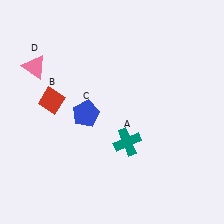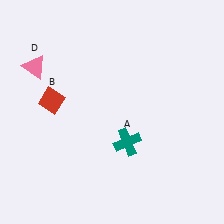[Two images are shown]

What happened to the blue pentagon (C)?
The blue pentagon (C) was removed in Image 2. It was in the bottom-left area of Image 1.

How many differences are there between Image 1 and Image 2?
There is 1 difference between the two images.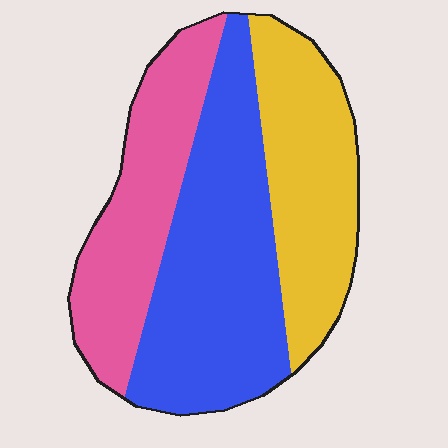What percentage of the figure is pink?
Pink covers 28% of the figure.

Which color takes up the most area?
Blue, at roughly 45%.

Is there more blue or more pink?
Blue.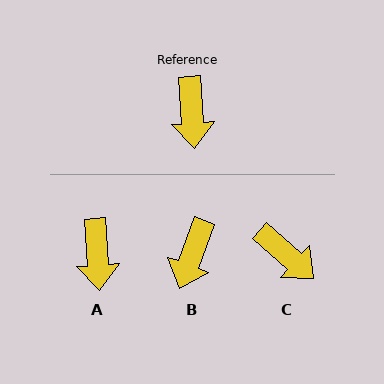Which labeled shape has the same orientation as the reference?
A.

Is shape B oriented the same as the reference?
No, it is off by about 24 degrees.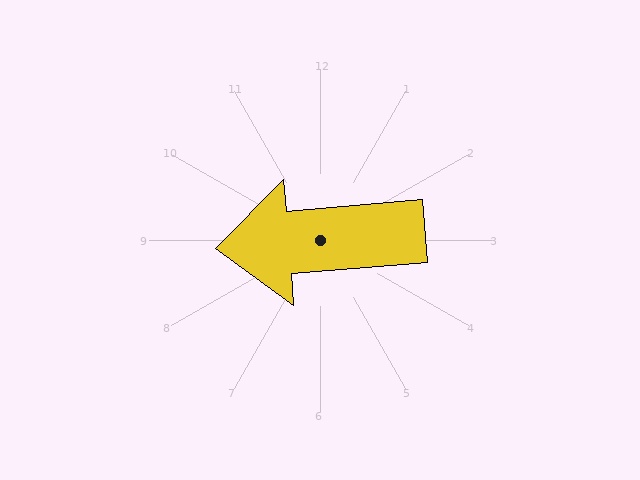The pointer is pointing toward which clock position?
Roughly 9 o'clock.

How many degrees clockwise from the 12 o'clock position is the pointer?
Approximately 265 degrees.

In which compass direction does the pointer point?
West.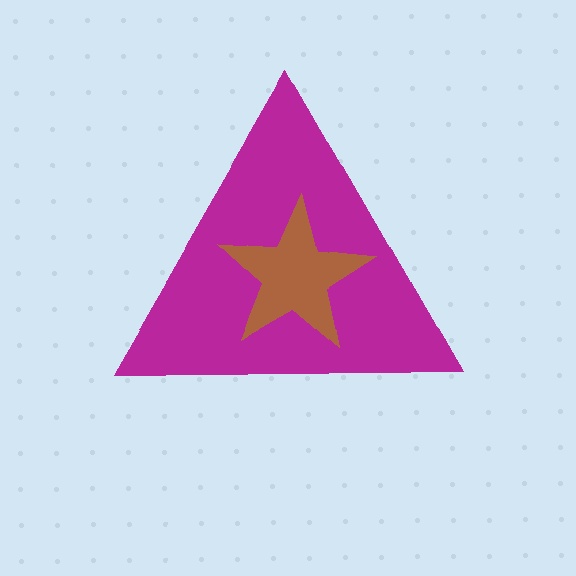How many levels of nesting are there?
2.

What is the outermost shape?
The magenta triangle.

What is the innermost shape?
The brown star.